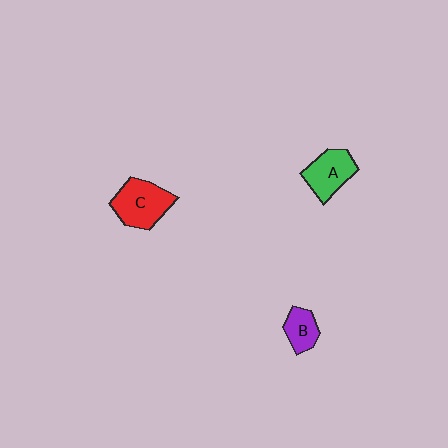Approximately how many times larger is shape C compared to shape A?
Approximately 1.2 times.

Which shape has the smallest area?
Shape B (purple).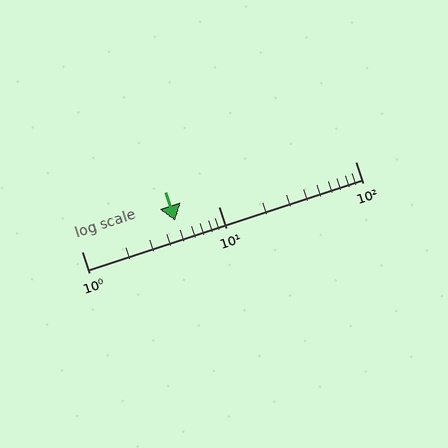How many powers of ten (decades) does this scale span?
The scale spans 2 decades, from 1 to 100.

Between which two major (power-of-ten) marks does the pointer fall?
The pointer is between 1 and 10.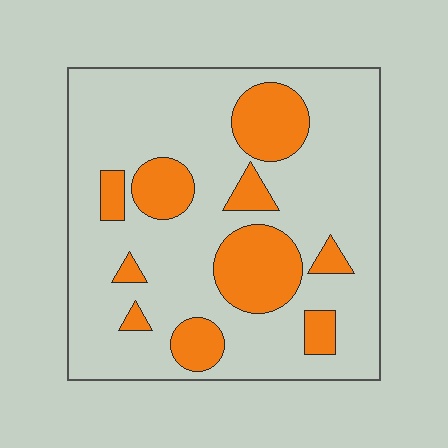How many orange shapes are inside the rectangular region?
10.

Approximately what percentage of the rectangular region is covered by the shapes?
Approximately 25%.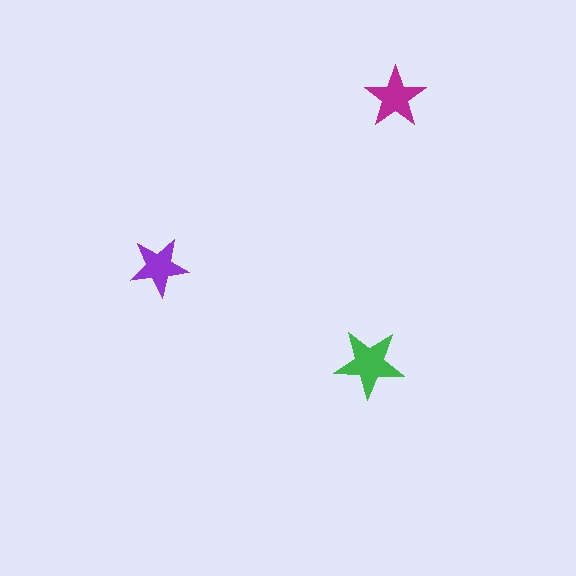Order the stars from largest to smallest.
the green one, the magenta one, the purple one.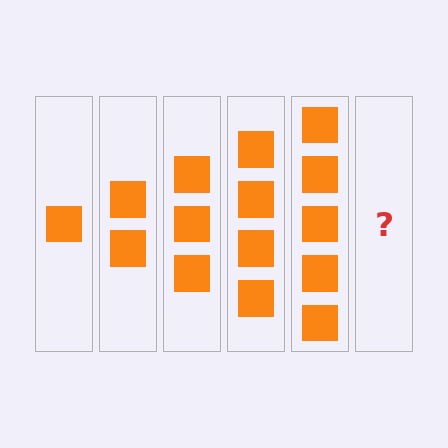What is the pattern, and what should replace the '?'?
The pattern is that each step adds one more square. The '?' should be 6 squares.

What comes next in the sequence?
The next element should be 6 squares.